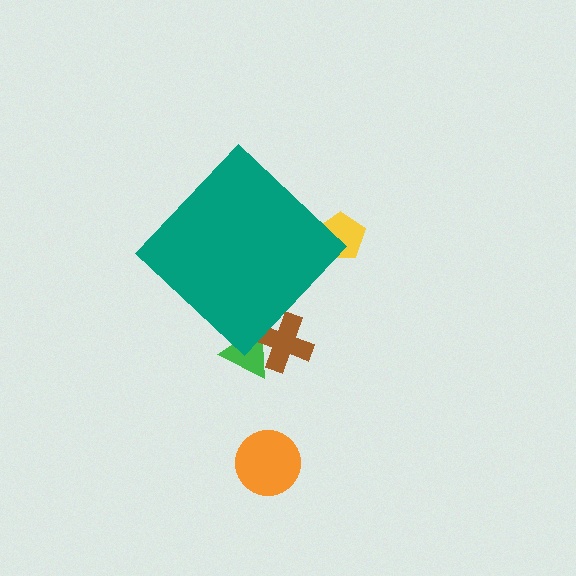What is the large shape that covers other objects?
A teal diamond.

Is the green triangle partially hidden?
Yes, the green triangle is partially hidden behind the teal diamond.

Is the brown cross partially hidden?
Yes, the brown cross is partially hidden behind the teal diamond.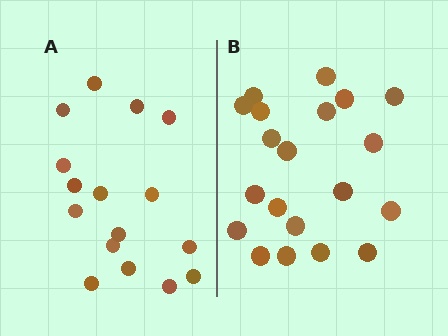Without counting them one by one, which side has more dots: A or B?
Region B (the right region) has more dots.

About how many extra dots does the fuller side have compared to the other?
Region B has about 4 more dots than region A.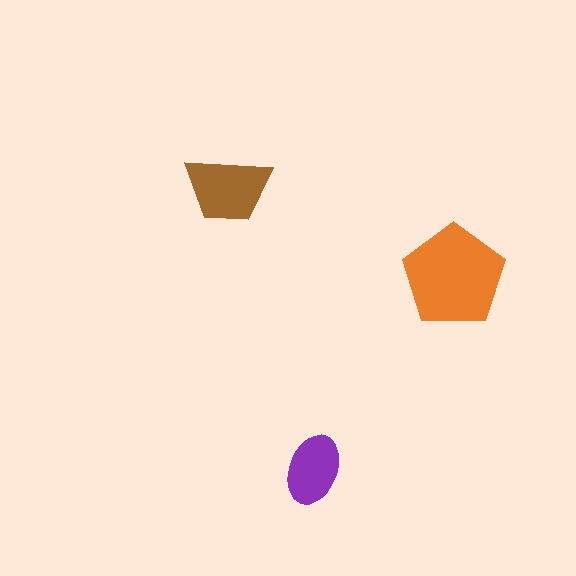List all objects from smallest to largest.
The purple ellipse, the brown trapezoid, the orange pentagon.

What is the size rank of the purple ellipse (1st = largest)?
3rd.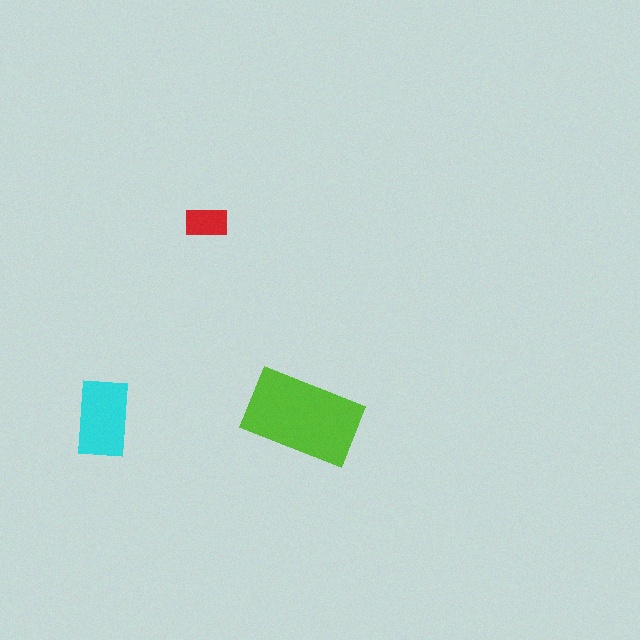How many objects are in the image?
There are 3 objects in the image.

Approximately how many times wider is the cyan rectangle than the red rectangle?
About 2 times wider.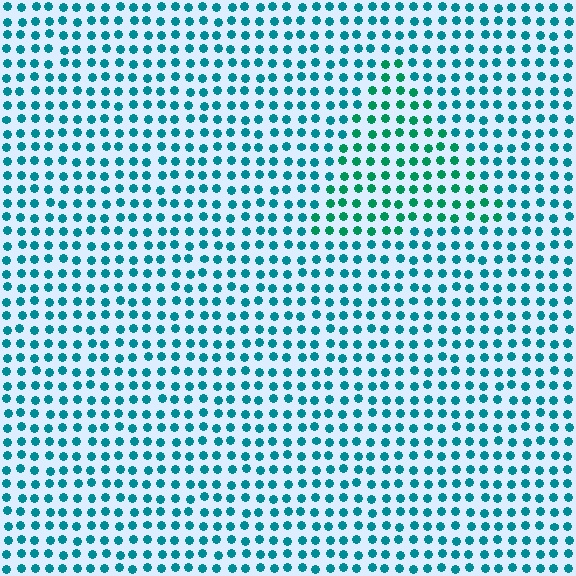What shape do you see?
I see a triangle.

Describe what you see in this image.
The image is filled with small teal elements in a uniform arrangement. A triangle-shaped region is visible where the elements are tinted to a slightly different hue, forming a subtle color boundary.